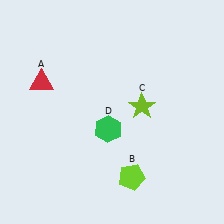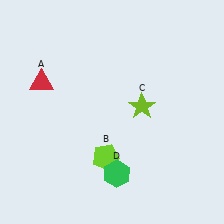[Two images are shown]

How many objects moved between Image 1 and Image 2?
2 objects moved between the two images.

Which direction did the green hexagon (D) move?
The green hexagon (D) moved down.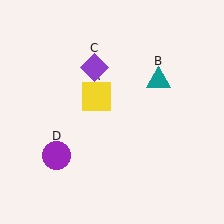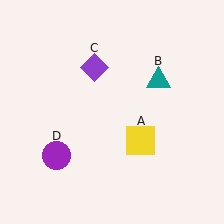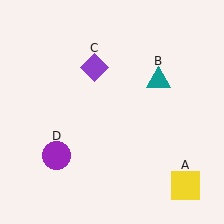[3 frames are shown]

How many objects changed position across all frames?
1 object changed position: yellow square (object A).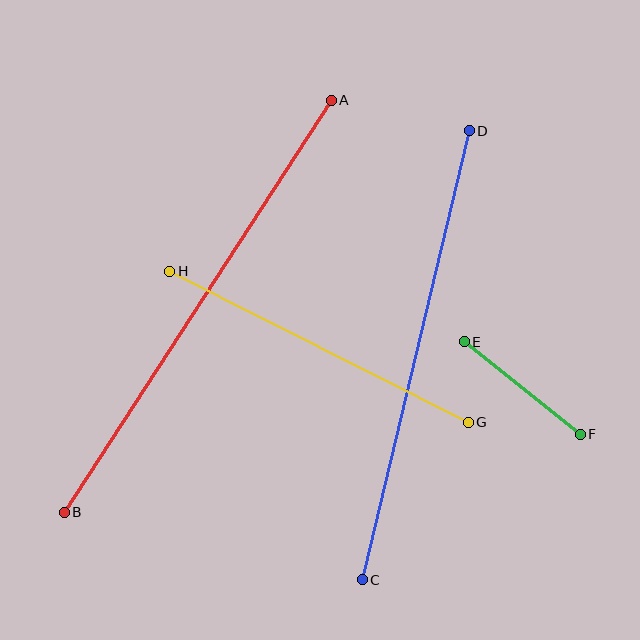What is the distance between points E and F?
The distance is approximately 148 pixels.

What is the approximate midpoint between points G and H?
The midpoint is at approximately (319, 347) pixels.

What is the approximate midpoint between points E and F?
The midpoint is at approximately (522, 388) pixels.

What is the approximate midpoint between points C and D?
The midpoint is at approximately (416, 355) pixels.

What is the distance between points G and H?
The distance is approximately 334 pixels.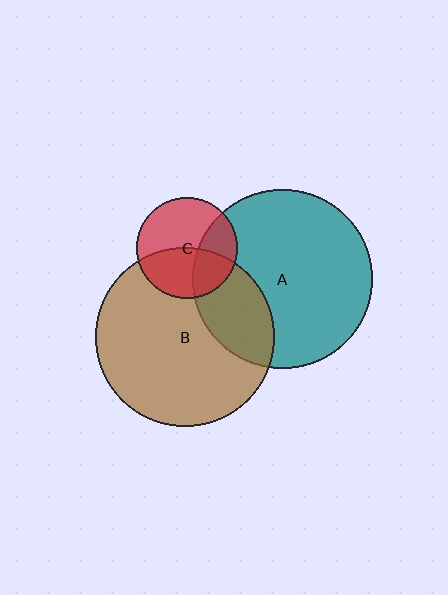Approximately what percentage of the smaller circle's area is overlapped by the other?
Approximately 25%.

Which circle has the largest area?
Circle A (teal).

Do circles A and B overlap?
Yes.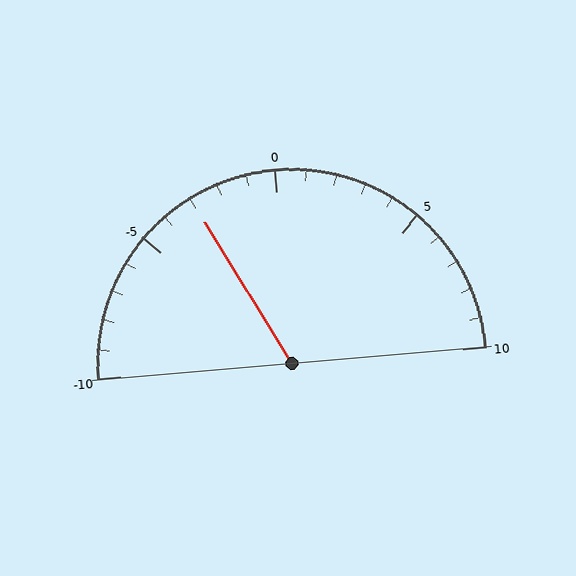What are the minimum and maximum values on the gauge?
The gauge ranges from -10 to 10.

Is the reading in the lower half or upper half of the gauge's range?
The reading is in the lower half of the range (-10 to 10).